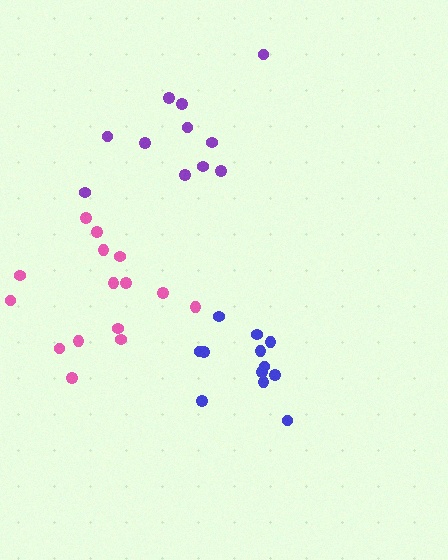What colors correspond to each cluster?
The clusters are colored: pink, blue, purple.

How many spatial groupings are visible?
There are 3 spatial groupings.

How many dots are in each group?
Group 1: 15 dots, Group 2: 12 dots, Group 3: 11 dots (38 total).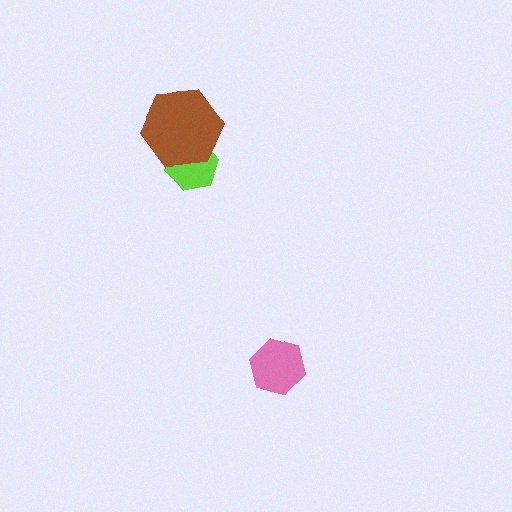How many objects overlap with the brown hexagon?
1 object overlaps with the brown hexagon.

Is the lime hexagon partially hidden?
Yes, it is partially covered by another shape.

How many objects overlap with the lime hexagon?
1 object overlaps with the lime hexagon.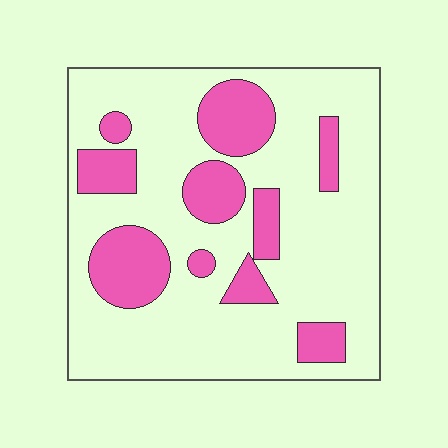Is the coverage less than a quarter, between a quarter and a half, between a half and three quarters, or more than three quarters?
Between a quarter and a half.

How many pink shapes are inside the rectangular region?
10.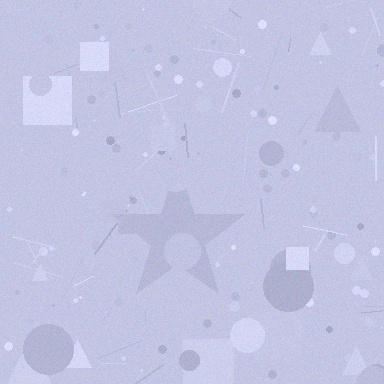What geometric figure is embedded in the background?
A star is embedded in the background.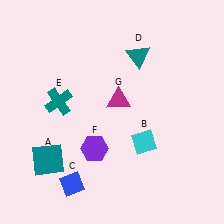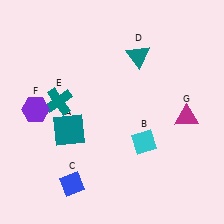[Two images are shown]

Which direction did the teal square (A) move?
The teal square (A) moved up.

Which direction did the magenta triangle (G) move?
The magenta triangle (G) moved right.